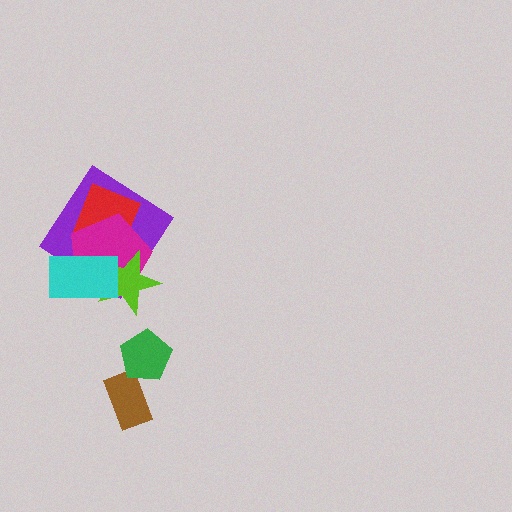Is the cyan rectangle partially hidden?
No, no other shape covers it.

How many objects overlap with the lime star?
3 objects overlap with the lime star.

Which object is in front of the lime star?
The cyan rectangle is in front of the lime star.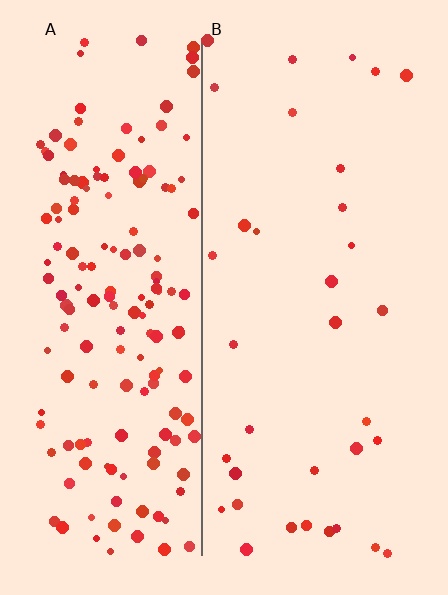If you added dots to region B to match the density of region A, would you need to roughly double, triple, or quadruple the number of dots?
Approximately quadruple.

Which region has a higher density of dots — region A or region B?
A (the left).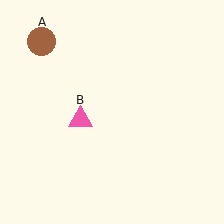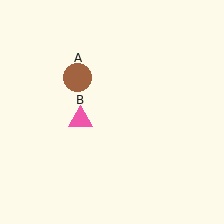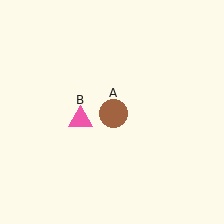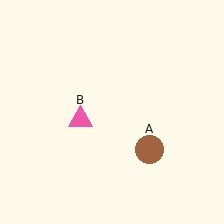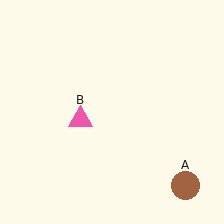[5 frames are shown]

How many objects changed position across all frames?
1 object changed position: brown circle (object A).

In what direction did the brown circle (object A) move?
The brown circle (object A) moved down and to the right.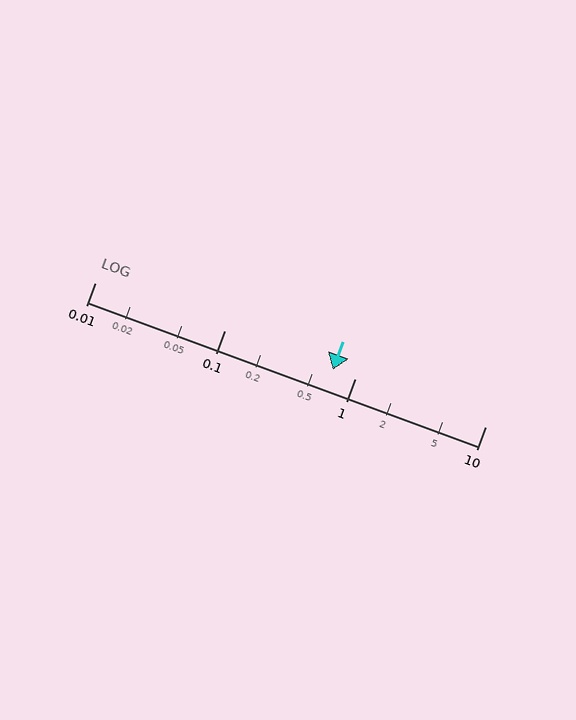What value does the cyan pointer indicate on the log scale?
The pointer indicates approximately 0.67.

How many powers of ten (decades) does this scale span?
The scale spans 3 decades, from 0.01 to 10.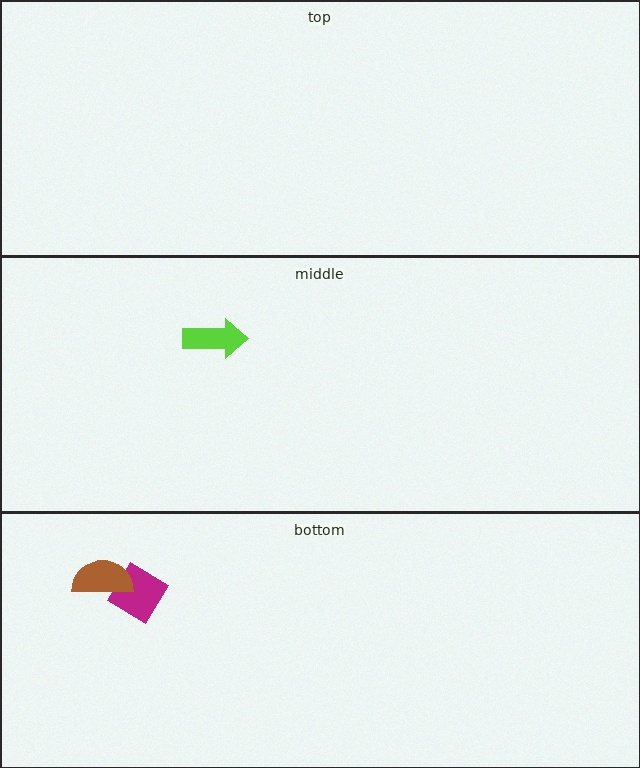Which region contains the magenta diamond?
The bottom region.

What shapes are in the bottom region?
The magenta diamond, the brown semicircle.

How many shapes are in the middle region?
1.